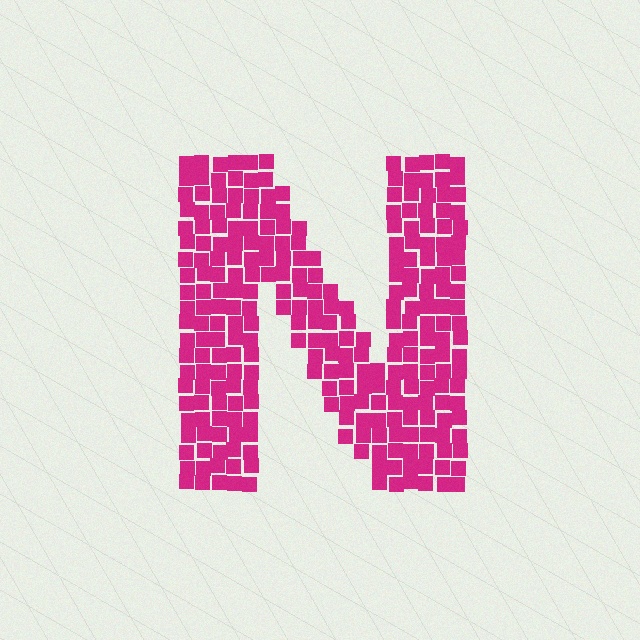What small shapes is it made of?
It is made of small squares.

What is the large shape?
The large shape is the letter N.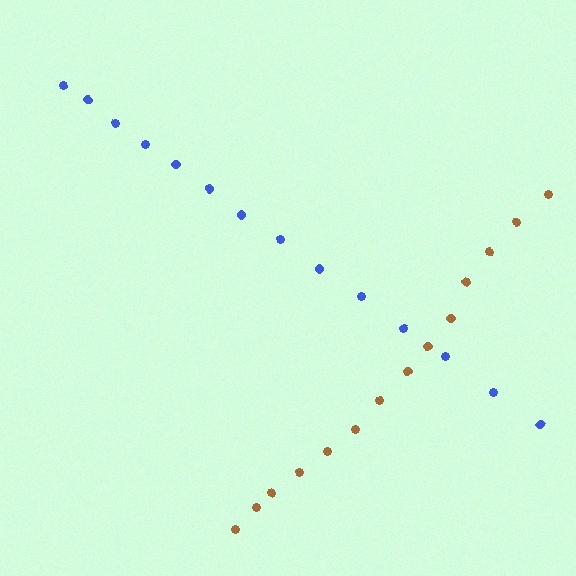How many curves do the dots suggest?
There are 2 distinct paths.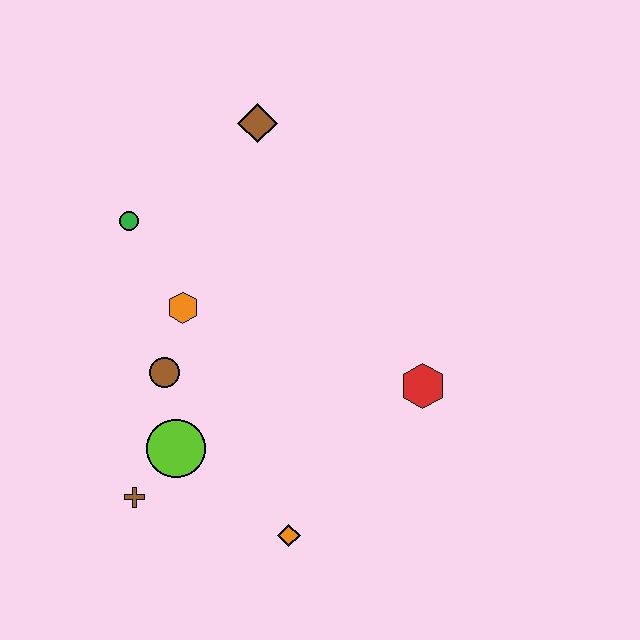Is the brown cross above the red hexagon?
No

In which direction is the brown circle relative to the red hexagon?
The brown circle is to the left of the red hexagon.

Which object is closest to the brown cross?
The lime circle is closest to the brown cross.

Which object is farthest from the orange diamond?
The brown diamond is farthest from the orange diamond.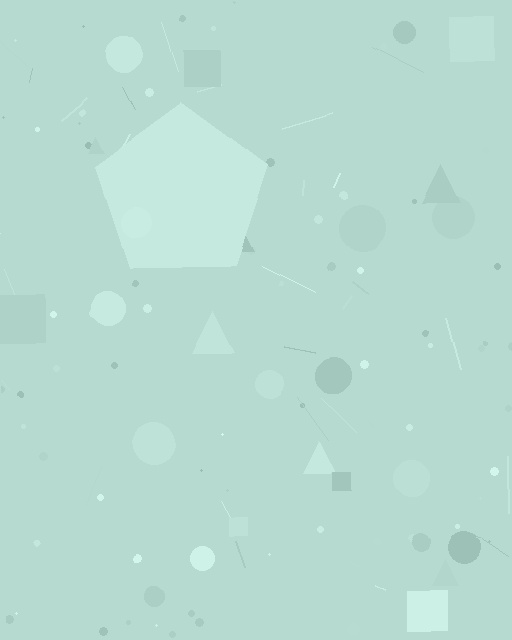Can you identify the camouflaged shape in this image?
The camouflaged shape is a pentagon.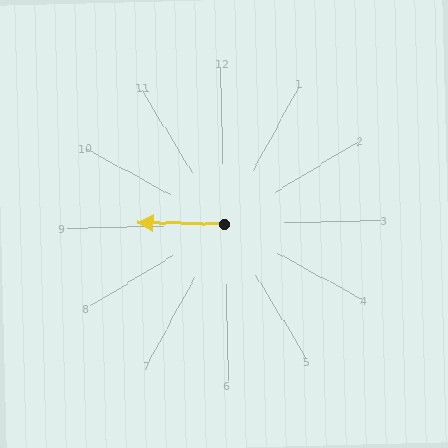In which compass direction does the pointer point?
West.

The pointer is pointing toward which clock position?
Roughly 9 o'clock.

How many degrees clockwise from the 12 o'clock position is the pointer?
Approximately 273 degrees.